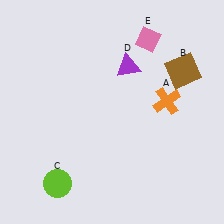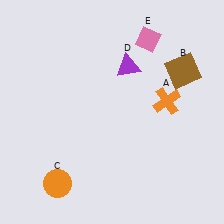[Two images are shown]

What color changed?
The circle (C) changed from lime in Image 1 to orange in Image 2.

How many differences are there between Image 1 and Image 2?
There is 1 difference between the two images.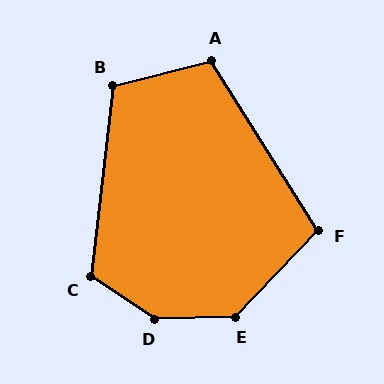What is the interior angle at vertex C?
Approximately 117 degrees (obtuse).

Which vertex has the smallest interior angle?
F, at approximately 104 degrees.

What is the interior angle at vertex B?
Approximately 111 degrees (obtuse).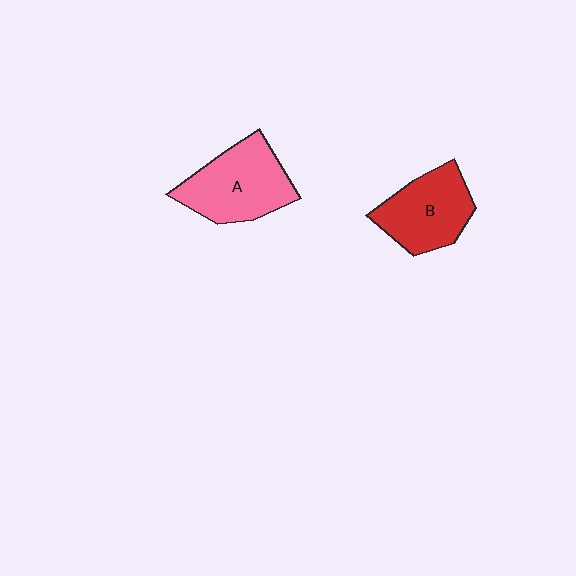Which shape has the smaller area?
Shape B (red).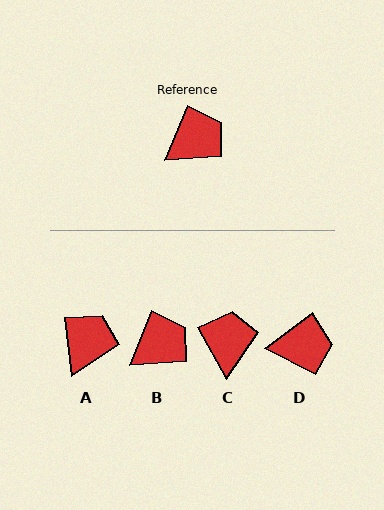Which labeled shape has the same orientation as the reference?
B.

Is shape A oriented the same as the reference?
No, it is off by about 29 degrees.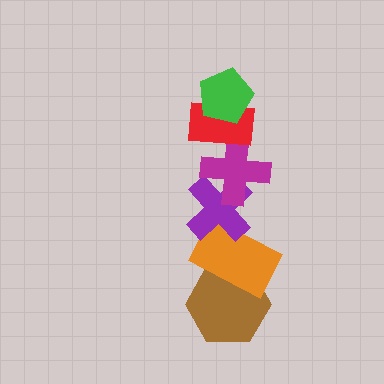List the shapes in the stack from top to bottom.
From top to bottom: the green pentagon, the red rectangle, the magenta cross, the purple cross, the orange rectangle, the brown hexagon.